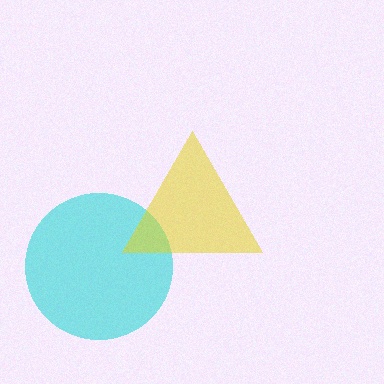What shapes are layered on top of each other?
The layered shapes are: a cyan circle, a yellow triangle.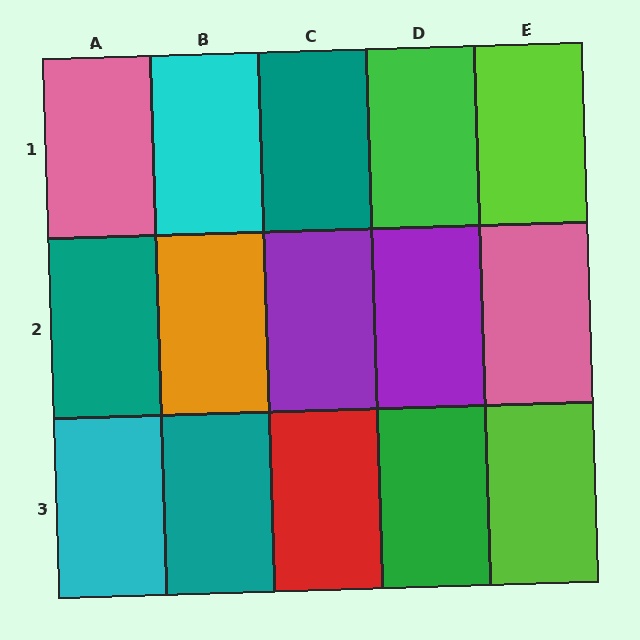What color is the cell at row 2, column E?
Pink.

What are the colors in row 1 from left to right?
Pink, cyan, teal, green, lime.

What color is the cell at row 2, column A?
Teal.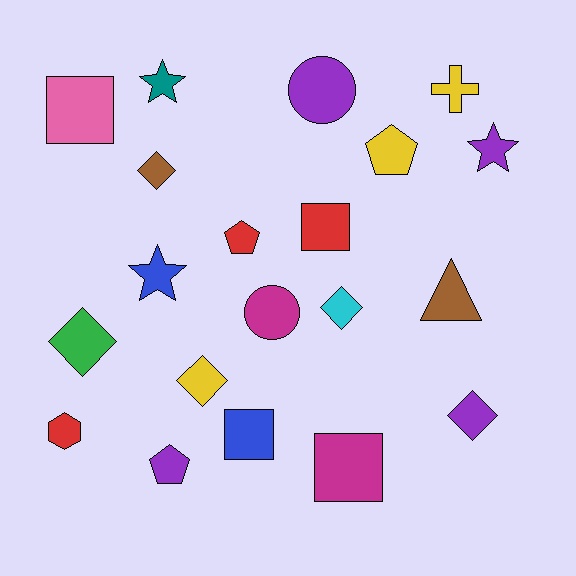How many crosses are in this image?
There is 1 cross.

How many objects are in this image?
There are 20 objects.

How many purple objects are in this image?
There are 4 purple objects.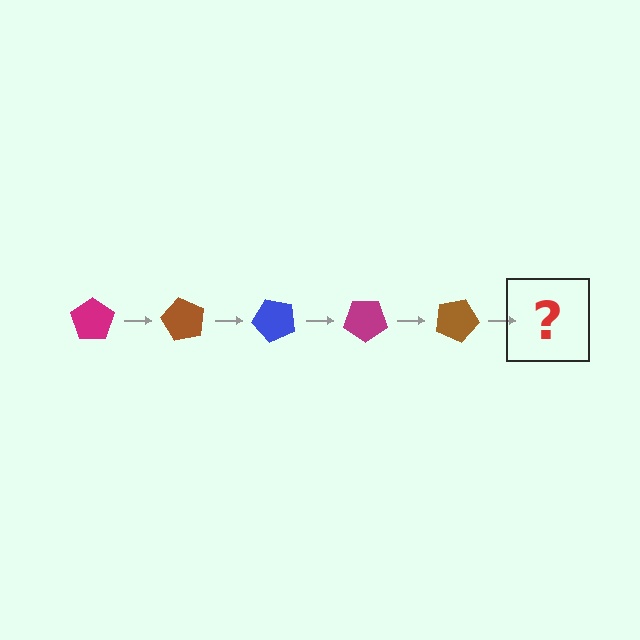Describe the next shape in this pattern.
It should be a blue pentagon, rotated 300 degrees from the start.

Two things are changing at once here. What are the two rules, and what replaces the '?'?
The two rules are that it rotates 60 degrees each step and the color cycles through magenta, brown, and blue. The '?' should be a blue pentagon, rotated 300 degrees from the start.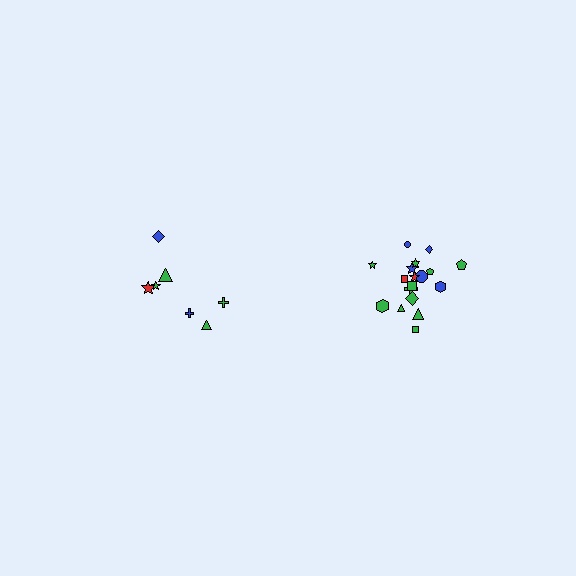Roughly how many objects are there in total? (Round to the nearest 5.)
Roughly 25 objects in total.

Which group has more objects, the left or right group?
The right group.